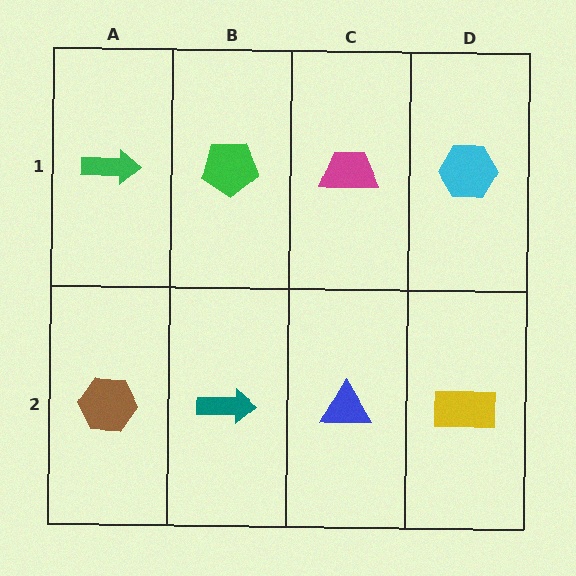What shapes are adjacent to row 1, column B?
A teal arrow (row 2, column B), a green arrow (row 1, column A), a magenta trapezoid (row 1, column C).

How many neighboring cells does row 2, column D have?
2.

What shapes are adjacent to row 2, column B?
A green pentagon (row 1, column B), a brown hexagon (row 2, column A), a blue triangle (row 2, column C).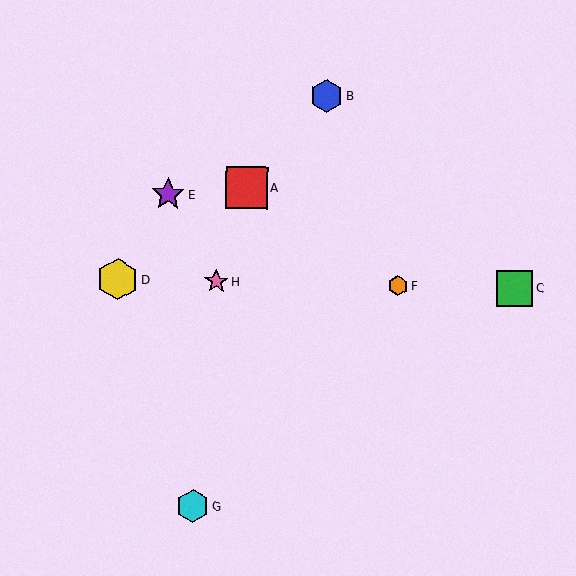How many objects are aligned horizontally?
4 objects (C, D, F, H) are aligned horizontally.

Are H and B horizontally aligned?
No, H is at y≈282 and B is at y≈96.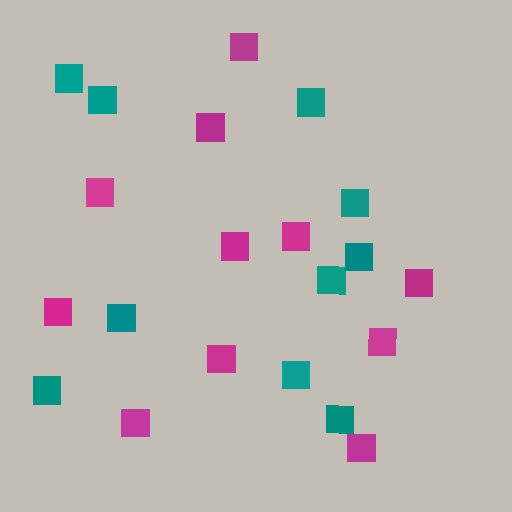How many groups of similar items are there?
There are 2 groups: one group of magenta squares (11) and one group of teal squares (10).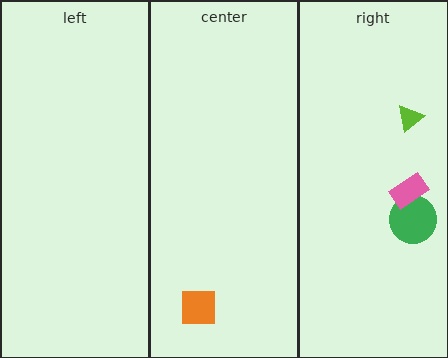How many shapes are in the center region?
1.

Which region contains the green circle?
The right region.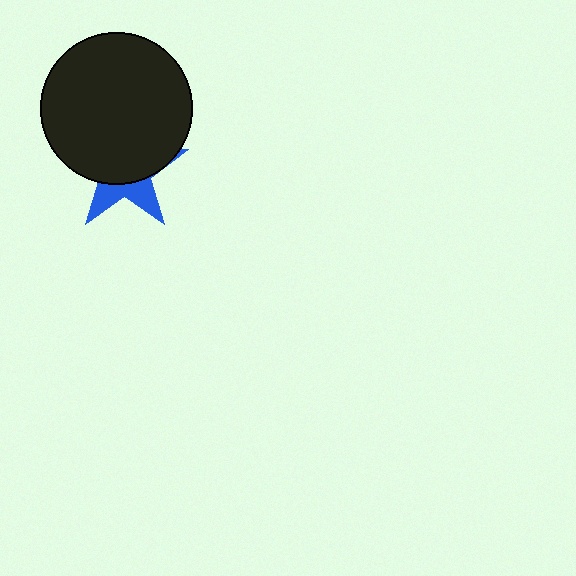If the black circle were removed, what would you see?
You would see the complete blue star.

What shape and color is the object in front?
The object in front is a black circle.